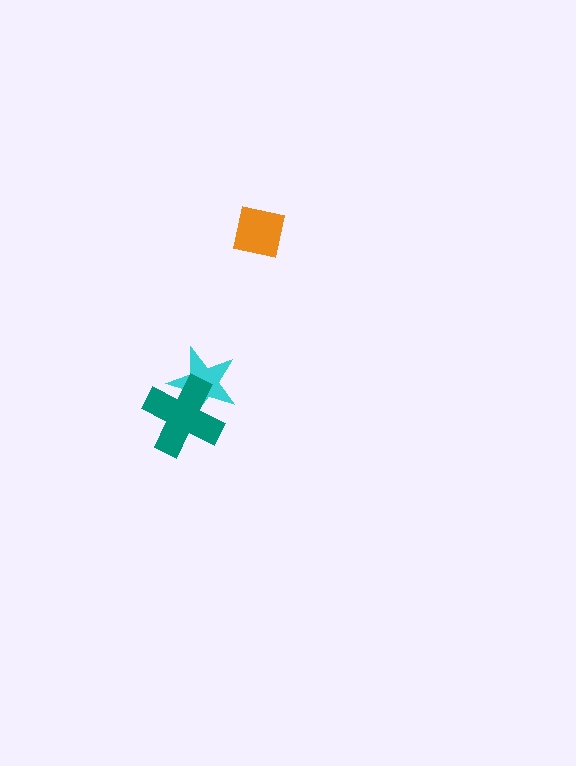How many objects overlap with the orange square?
0 objects overlap with the orange square.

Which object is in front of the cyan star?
The teal cross is in front of the cyan star.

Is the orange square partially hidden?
No, no other shape covers it.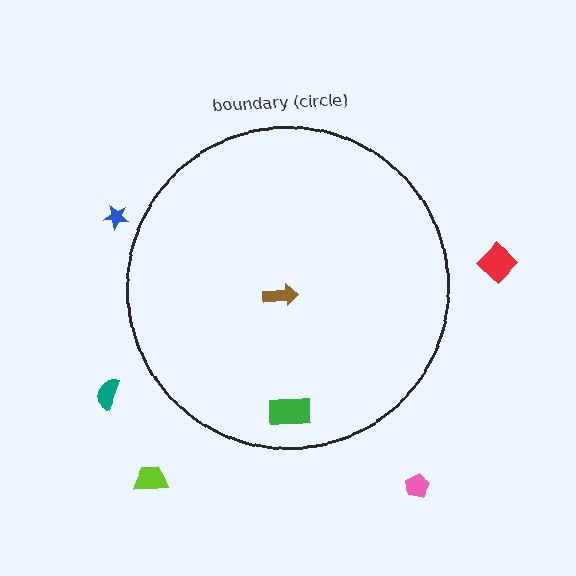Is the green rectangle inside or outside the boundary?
Inside.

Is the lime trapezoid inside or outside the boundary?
Outside.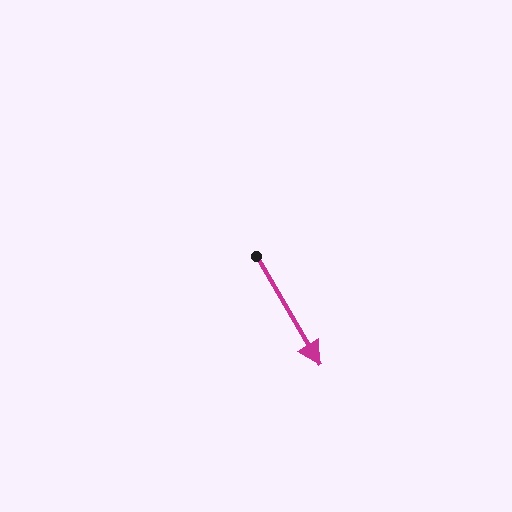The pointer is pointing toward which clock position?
Roughly 5 o'clock.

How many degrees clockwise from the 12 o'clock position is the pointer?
Approximately 150 degrees.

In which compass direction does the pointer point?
Southeast.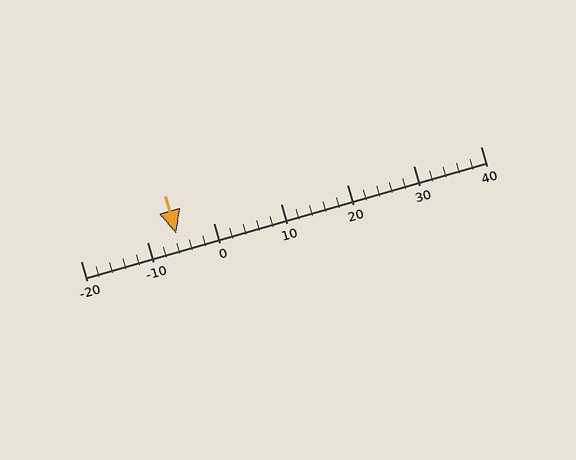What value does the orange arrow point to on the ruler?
The orange arrow points to approximately -6.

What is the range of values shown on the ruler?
The ruler shows values from -20 to 40.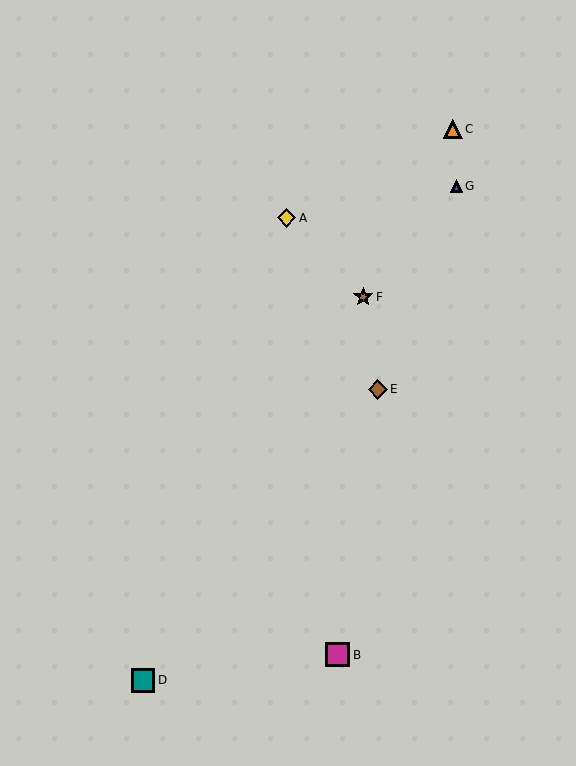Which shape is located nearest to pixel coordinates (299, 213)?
The yellow diamond (labeled A) at (287, 218) is nearest to that location.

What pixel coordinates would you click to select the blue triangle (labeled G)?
Click at (456, 186) to select the blue triangle G.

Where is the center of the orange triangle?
The center of the orange triangle is at (453, 129).